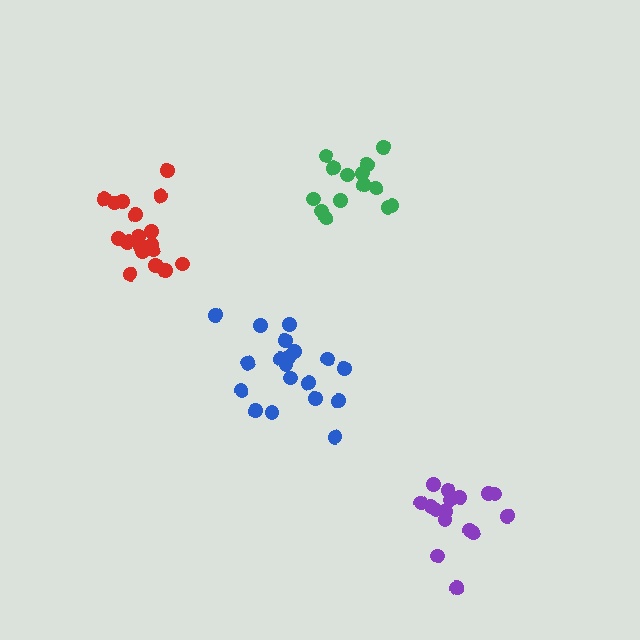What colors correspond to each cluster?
The clusters are colored: red, green, purple, blue.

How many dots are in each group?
Group 1: 19 dots, Group 2: 14 dots, Group 3: 16 dots, Group 4: 19 dots (68 total).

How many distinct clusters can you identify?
There are 4 distinct clusters.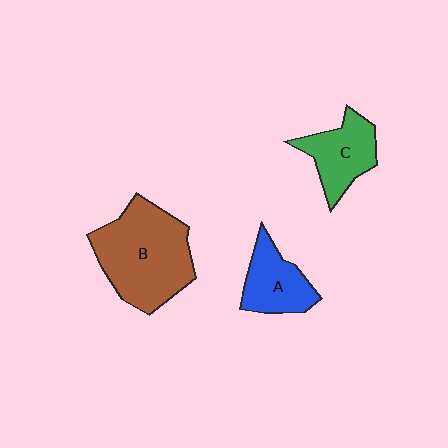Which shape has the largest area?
Shape B (brown).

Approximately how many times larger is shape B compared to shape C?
Approximately 1.9 times.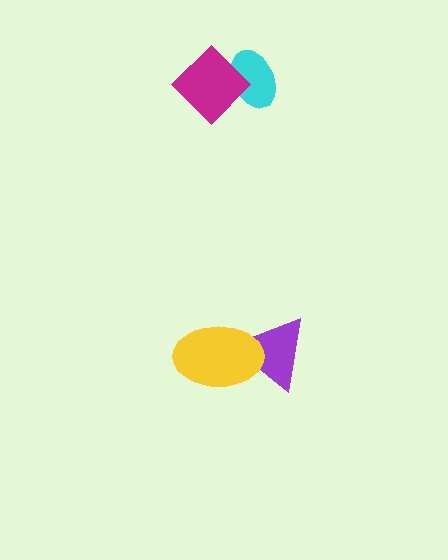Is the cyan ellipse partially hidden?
Yes, it is partially covered by another shape.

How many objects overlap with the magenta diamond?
1 object overlaps with the magenta diamond.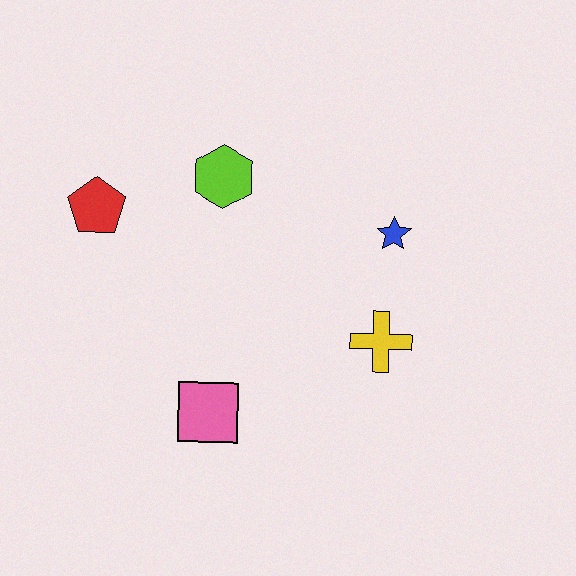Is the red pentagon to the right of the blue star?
No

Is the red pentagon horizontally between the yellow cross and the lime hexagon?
No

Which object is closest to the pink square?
The yellow cross is closest to the pink square.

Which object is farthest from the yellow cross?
The red pentagon is farthest from the yellow cross.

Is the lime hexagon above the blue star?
Yes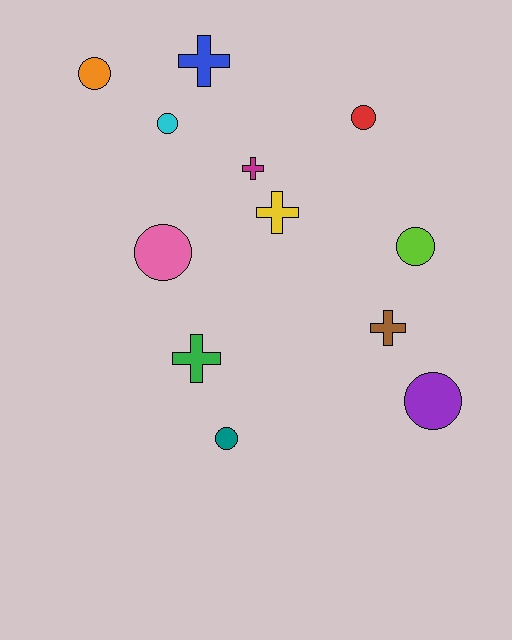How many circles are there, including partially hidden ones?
There are 7 circles.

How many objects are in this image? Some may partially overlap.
There are 12 objects.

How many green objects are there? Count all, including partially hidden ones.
There is 1 green object.